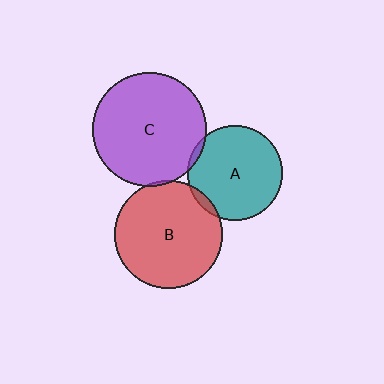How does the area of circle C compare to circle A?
Approximately 1.4 times.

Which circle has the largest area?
Circle C (purple).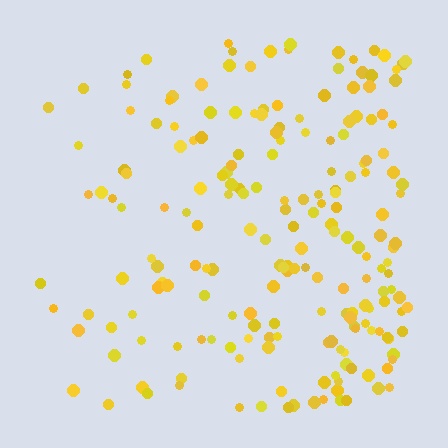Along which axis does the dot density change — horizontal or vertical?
Horizontal.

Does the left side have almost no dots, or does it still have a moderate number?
Still a moderate number, just noticeably fewer than the right.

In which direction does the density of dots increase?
From left to right, with the right side densest.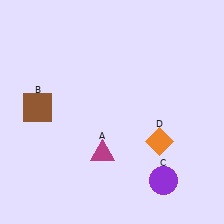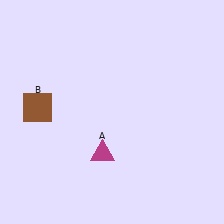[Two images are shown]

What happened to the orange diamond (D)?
The orange diamond (D) was removed in Image 2. It was in the bottom-right area of Image 1.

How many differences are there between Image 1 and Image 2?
There are 2 differences between the two images.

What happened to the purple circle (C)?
The purple circle (C) was removed in Image 2. It was in the bottom-right area of Image 1.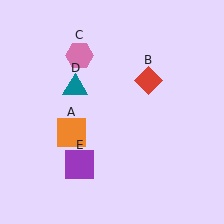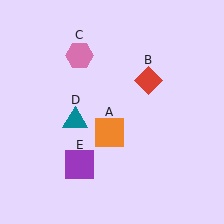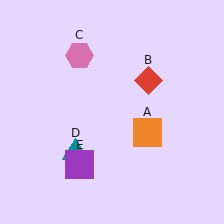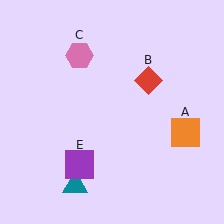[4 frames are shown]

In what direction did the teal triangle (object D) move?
The teal triangle (object D) moved down.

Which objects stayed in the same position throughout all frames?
Red diamond (object B) and pink hexagon (object C) and purple square (object E) remained stationary.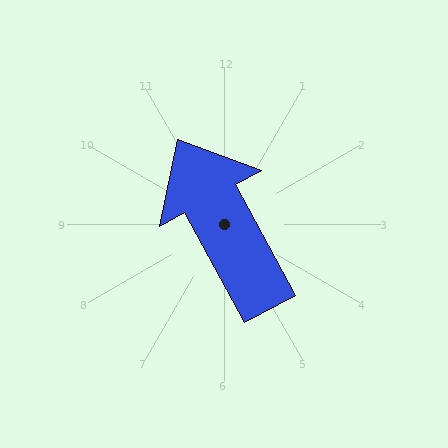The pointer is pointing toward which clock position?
Roughly 11 o'clock.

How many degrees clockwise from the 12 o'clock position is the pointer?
Approximately 332 degrees.